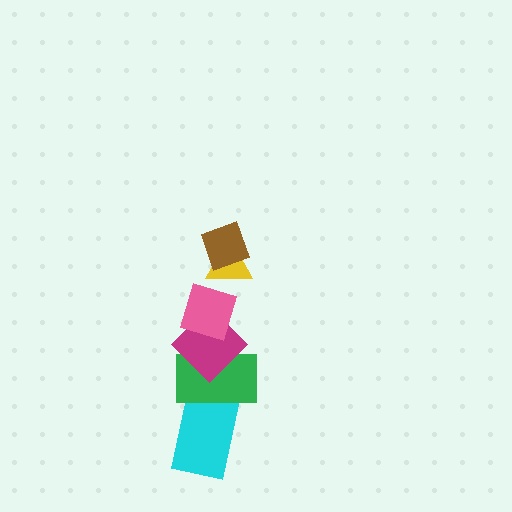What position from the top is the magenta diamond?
The magenta diamond is 4th from the top.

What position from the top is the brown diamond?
The brown diamond is 1st from the top.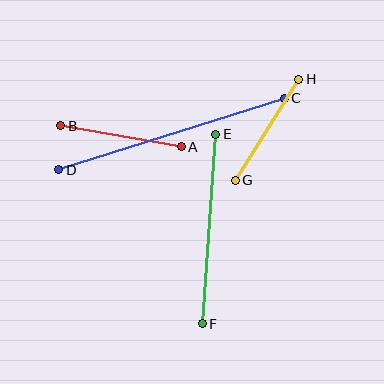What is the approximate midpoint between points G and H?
The midpoint is at approximately (267, 130) pixels.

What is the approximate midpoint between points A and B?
The midpoint is at approximately (121, 136) pixels.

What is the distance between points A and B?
The distance is approximately 122 pixels.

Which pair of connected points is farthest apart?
Points C and D are farthest apart.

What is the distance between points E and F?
The distance is approximately 190 pixels.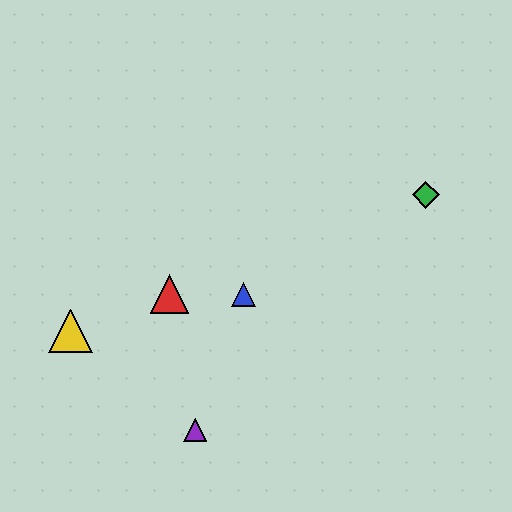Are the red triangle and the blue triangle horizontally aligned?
Yes, both are at y≈294.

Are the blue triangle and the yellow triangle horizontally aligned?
No, the blue triangle is at y≈294 and the yellow triangle is at y≈331.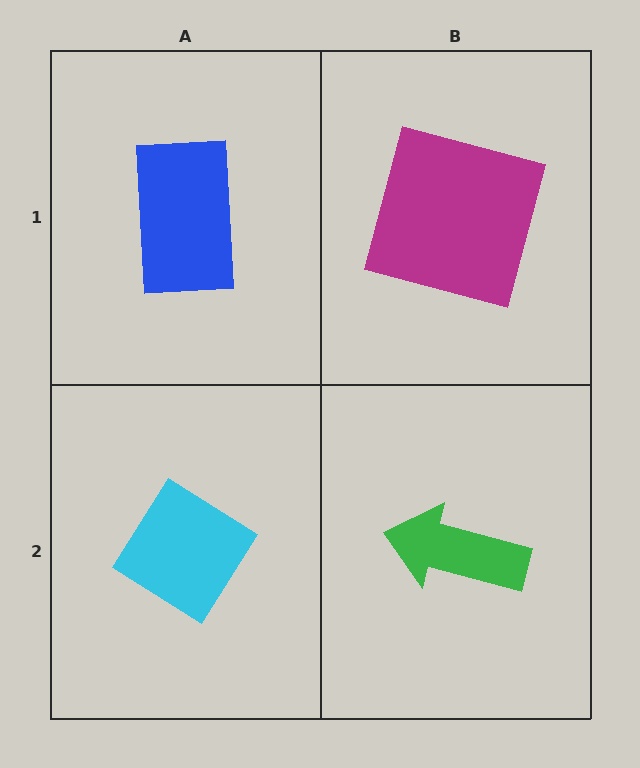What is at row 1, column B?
A magenta square.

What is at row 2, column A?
A cyan diamond.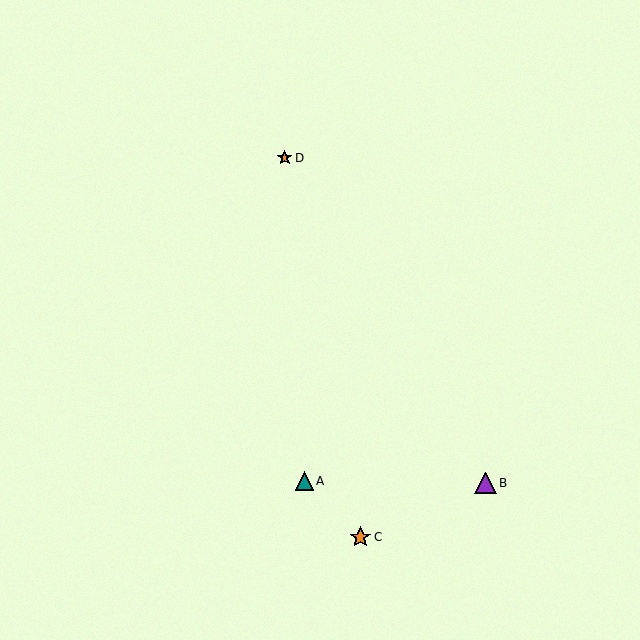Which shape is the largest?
The purple triangle (labeled B) is the largest.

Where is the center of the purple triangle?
The center of the purple triangle is at (486, 483).